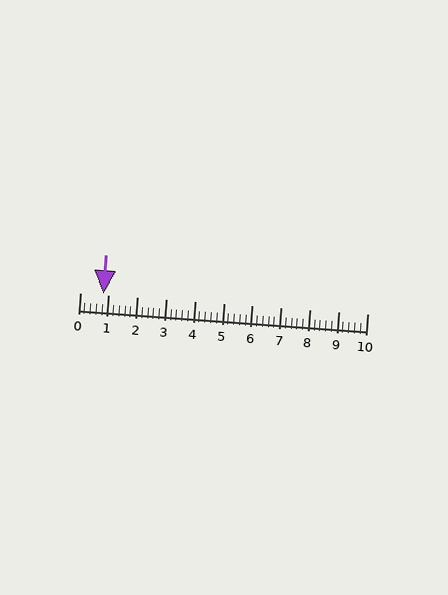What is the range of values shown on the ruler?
The ruler shows values from 0 to 10.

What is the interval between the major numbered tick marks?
The major tick marks are spaced 1 units apart.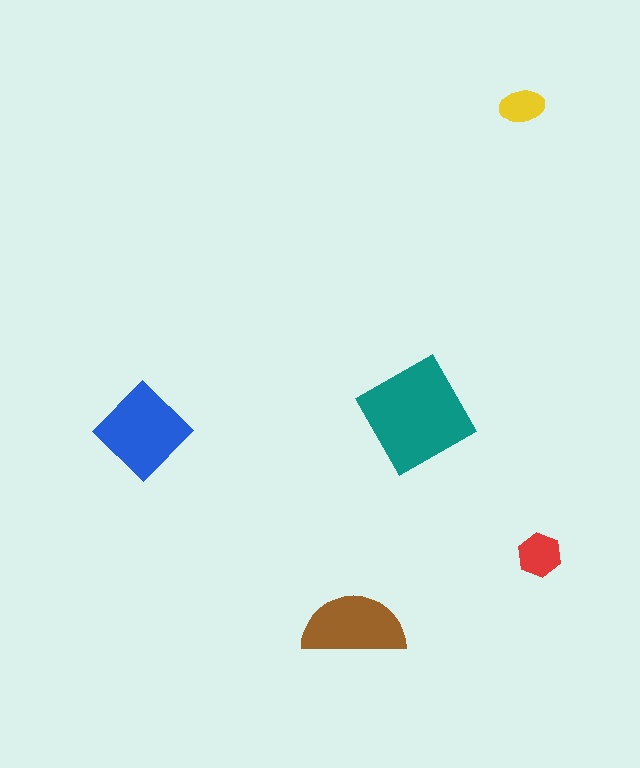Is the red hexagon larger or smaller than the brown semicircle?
Smaller.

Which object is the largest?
The teal square.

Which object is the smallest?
The yellow ellipse.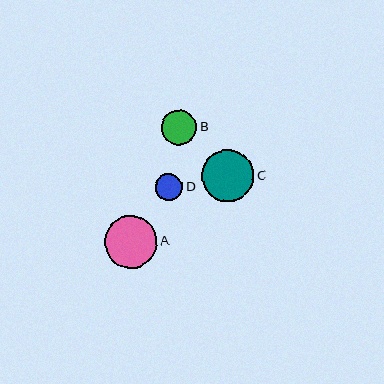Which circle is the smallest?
Circle D is the smallest with a size of approximately 27 pixels.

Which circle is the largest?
Circle A is the largest with a size of approximately 53 pixels.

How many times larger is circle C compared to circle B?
Circle C is approximately 1.5 times the size of circle B.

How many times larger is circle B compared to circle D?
Circle B is approximately 1.3 times the size of circle D.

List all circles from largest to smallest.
From largest to smallest: A, C, B, D.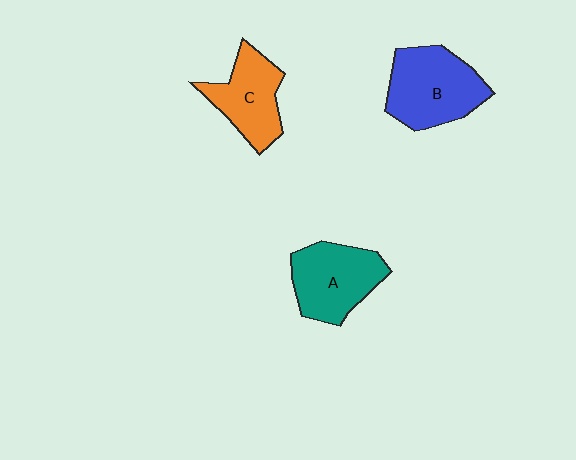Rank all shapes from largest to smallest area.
From largest to smallest: B (blue), A (teal), C (orange).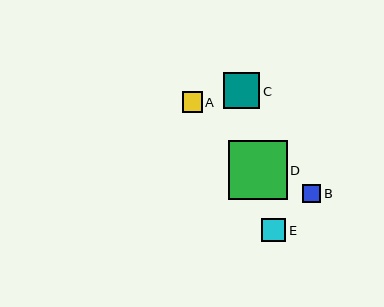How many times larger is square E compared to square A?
Square E is approximately 1.2 times the size of square A.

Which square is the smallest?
Square B is the smallest with a size of approximately 18 pixels.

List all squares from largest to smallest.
From largest to smallest: D, C, E, A, B.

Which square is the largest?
Square D is the largest with a size of approximately 59 pixels.